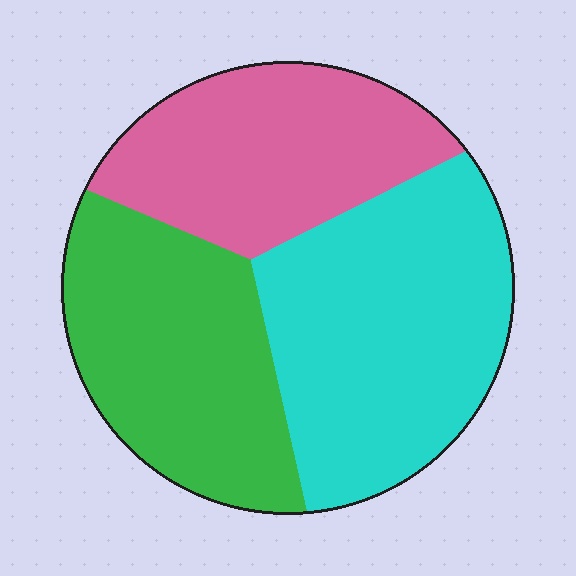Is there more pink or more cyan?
Cyan.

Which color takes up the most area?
Cyan, at roughly 40%.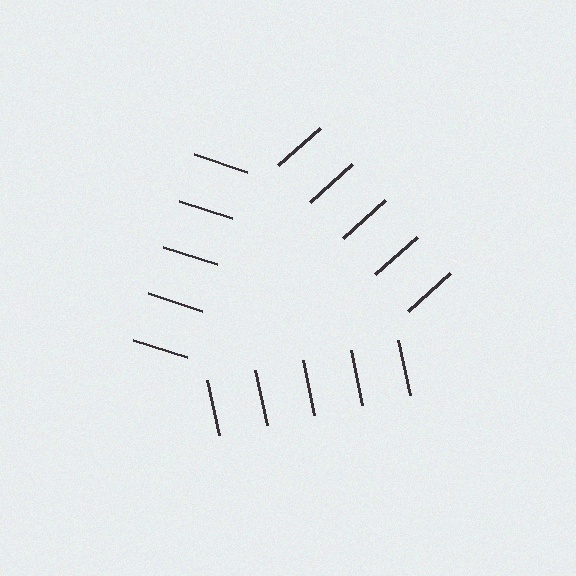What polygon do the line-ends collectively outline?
An illusory triangle — the line segments terminate on its edges but no continuous stroke is drawn.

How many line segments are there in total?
15 — 5 along each of the 3 edges.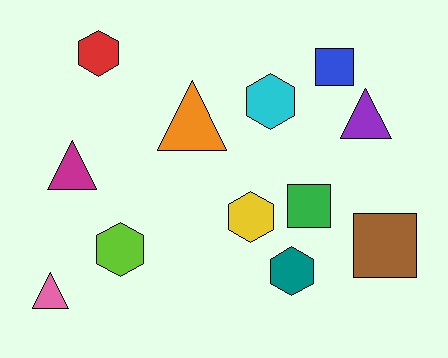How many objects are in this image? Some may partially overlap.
There are 12 objects.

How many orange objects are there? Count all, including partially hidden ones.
There is 1 orange object.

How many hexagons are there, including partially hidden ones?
There are 5 hexagons.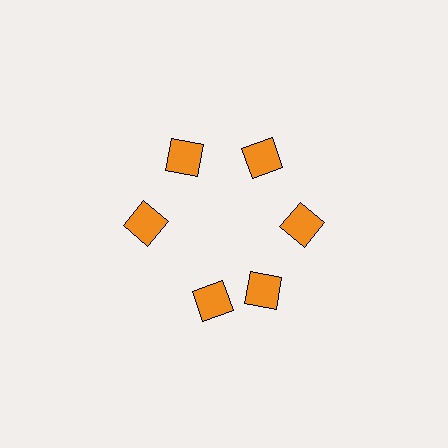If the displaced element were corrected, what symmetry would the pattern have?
It would have 6-fold rotational symmetry — the pattern would map onto itself every 60 degrees.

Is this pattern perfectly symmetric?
No. The 6 orange diamonds are arranged in a ring, but one element near the 7 o'clock position is rotated out of alignment along the ring, breaking the 6-fold rotational symmetry.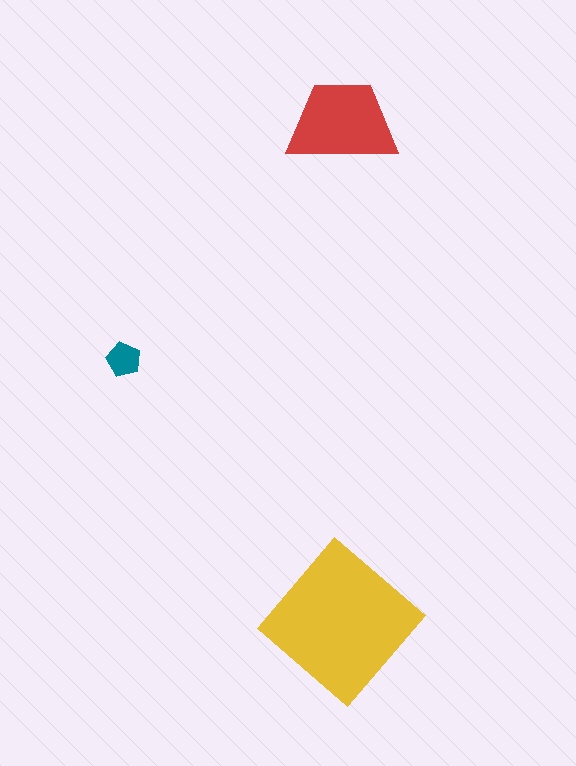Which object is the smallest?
The teal pentagon.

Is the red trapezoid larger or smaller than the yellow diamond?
Smaller.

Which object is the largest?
The yellow diamond.